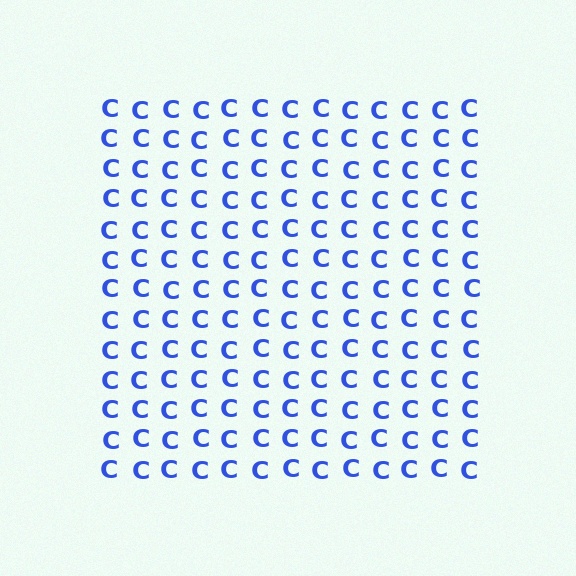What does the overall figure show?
The overall figure shows a square.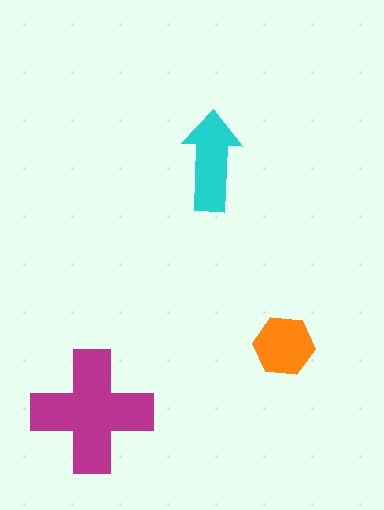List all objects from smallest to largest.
The orange hexagon, the cyan arrow, the magenta cross.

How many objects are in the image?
There are 3 objects in the image.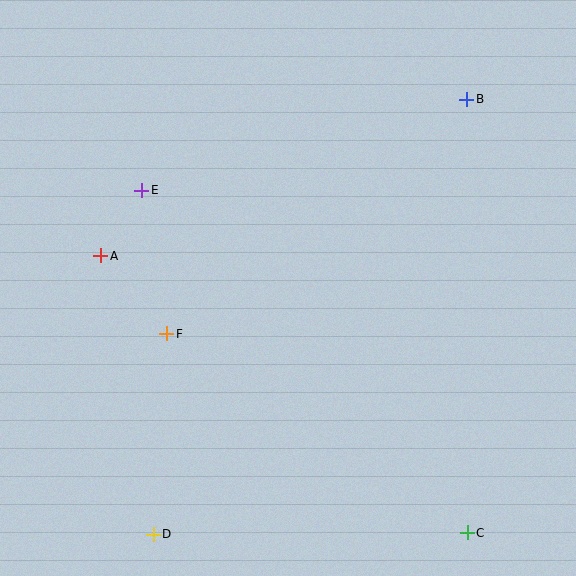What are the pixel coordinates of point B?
Point B is at (467, 99).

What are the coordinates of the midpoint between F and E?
The midpoint between F and E is at (154, 262).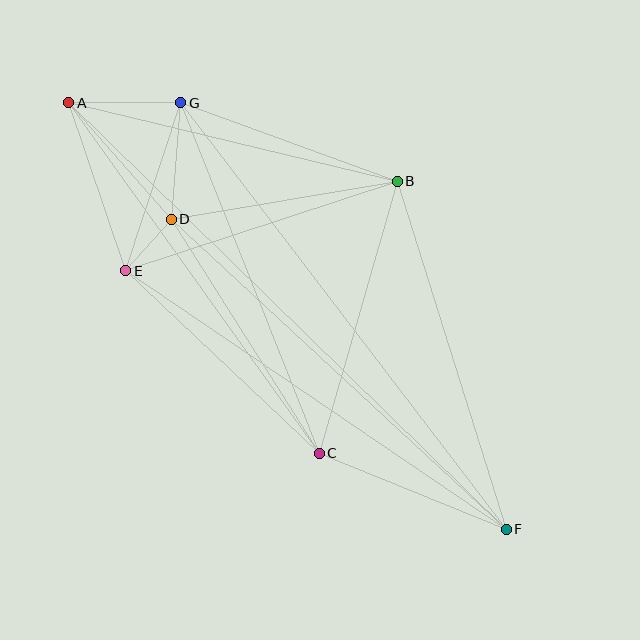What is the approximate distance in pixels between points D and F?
The distance between D and F is approximately 456 pixels.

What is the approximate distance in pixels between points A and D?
The distance between A and D is approximately 155 pixels.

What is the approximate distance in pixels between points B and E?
The distance between B and E is approximately 286 pixels.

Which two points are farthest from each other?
Points A and F are farthest from each other.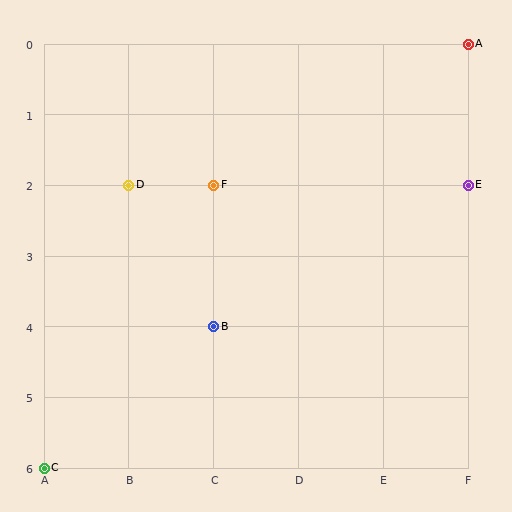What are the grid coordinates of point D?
Point D is at grid coordinates (B, 2).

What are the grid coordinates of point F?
Point F is at grid coordinates (C, 2).